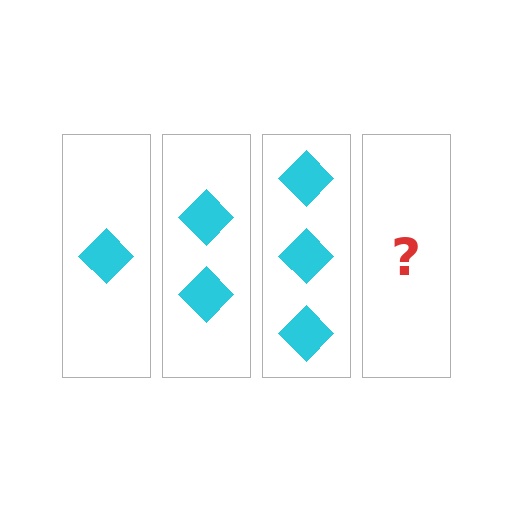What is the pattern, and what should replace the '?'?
The pattern is that each step adds one more diamond. The '?' should be 4 diamonds.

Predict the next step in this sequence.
The next step is 4 diamonds.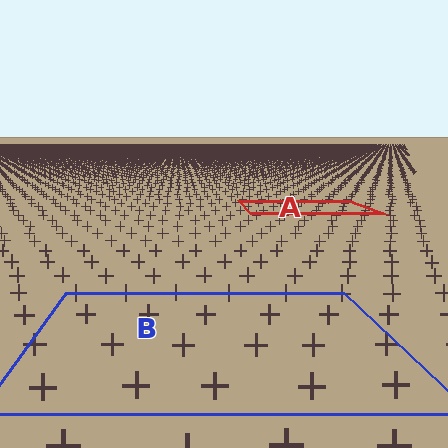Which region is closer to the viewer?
Region B is closer. The texture elements there are larger and more spread out.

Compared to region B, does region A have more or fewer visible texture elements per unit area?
Region A has more texture elements per unit area — they are packed more densely because it is farther away.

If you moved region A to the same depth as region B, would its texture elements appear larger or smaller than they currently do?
They would appear larger. At a closer depth, the same texture elements are projected at a bigger on-screen size.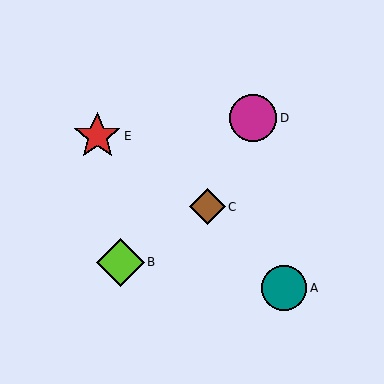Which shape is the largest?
The red star (labeled E) is the largest.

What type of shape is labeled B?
Shape B is a lime diamond.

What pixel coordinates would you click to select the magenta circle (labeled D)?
Click at (253, 118) to select the magenta circle D.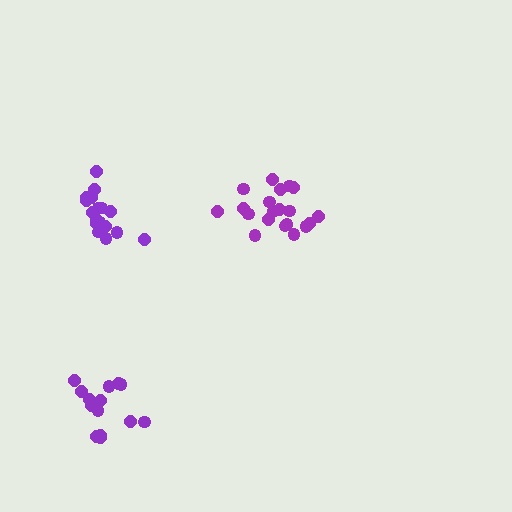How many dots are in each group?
Group 1: 20 dots, Group 2: 17 dots, Group 3: 15 dots (52 total).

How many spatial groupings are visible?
There are 3 spatial groupings.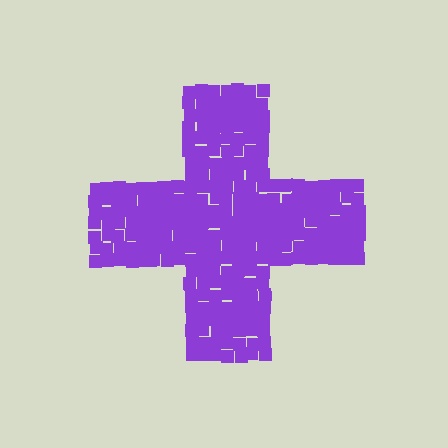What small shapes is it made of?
It is made of small squares.